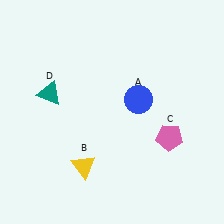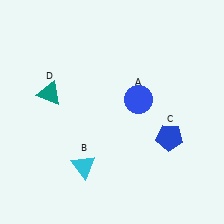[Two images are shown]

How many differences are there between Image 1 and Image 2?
There are 2 differences between the two images.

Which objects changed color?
B changed from yellow to cyan. C changed from pink to blue.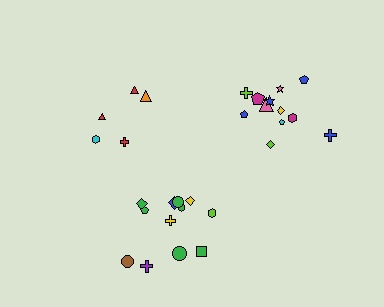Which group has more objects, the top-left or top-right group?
The top-right group.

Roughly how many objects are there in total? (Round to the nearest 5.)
Roughly 30 objects in total.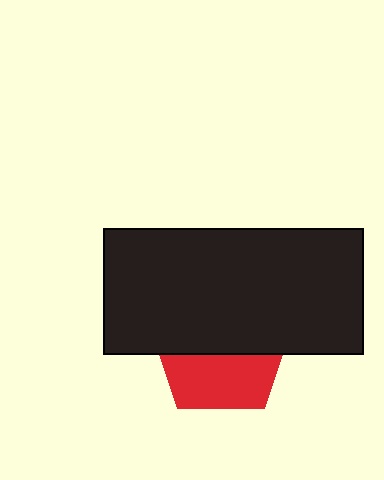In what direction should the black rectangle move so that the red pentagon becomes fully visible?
The black rectangle should move up. That is the shortest direction to clear the overlap and leave the red pentagon fully visible.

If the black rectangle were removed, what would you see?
You would see the complete red pentagon.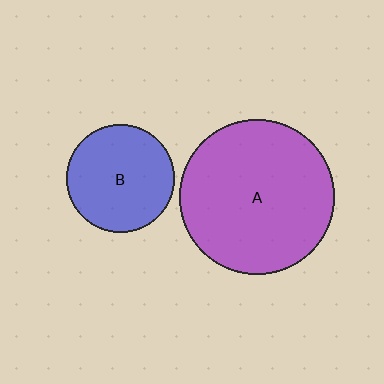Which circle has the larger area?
Circle A (purple).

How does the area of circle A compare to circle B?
Approximately 2.0 times.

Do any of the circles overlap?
No, none of the circles overlap.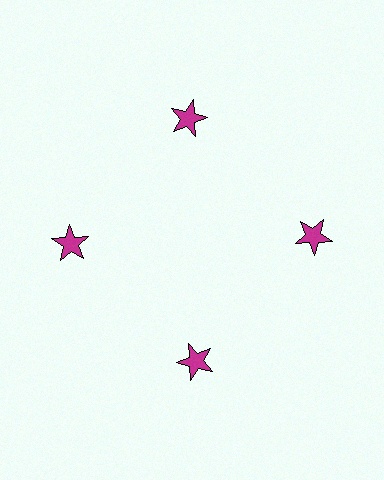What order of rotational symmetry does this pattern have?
This pattern has 4-fold rotational symmetry.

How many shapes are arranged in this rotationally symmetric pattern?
There are 4 shapes, arranged in 4 groups of 1.